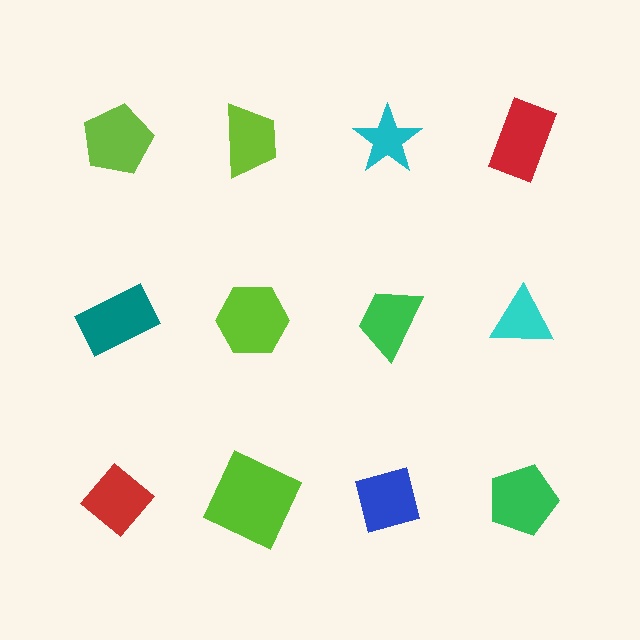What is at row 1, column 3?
A cyan star.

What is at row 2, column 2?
A lime hexagon.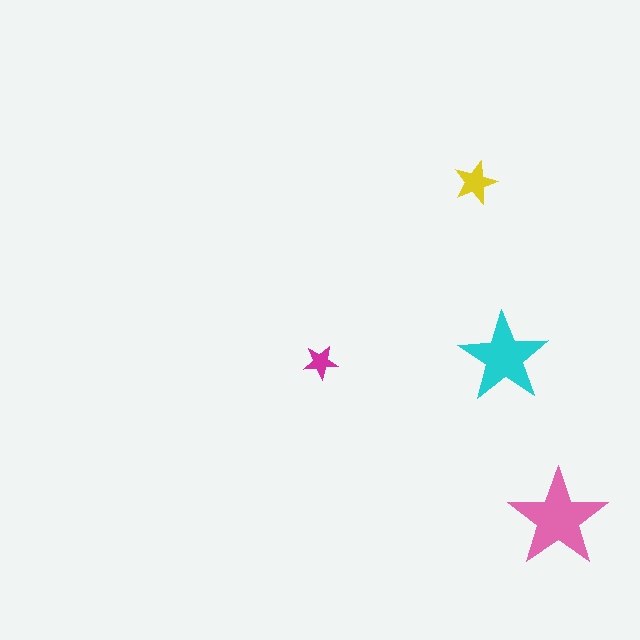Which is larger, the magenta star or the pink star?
The pink one.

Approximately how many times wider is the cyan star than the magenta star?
About 2.5 times wider.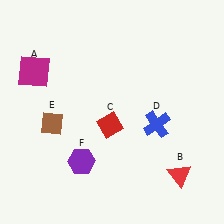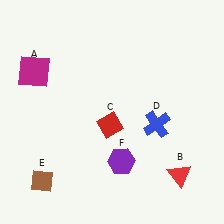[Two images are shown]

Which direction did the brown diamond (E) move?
The brown diamond (E) moved down.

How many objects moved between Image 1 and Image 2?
2 objects moved between the two images.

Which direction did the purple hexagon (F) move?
The purple hexagon (F) moved right.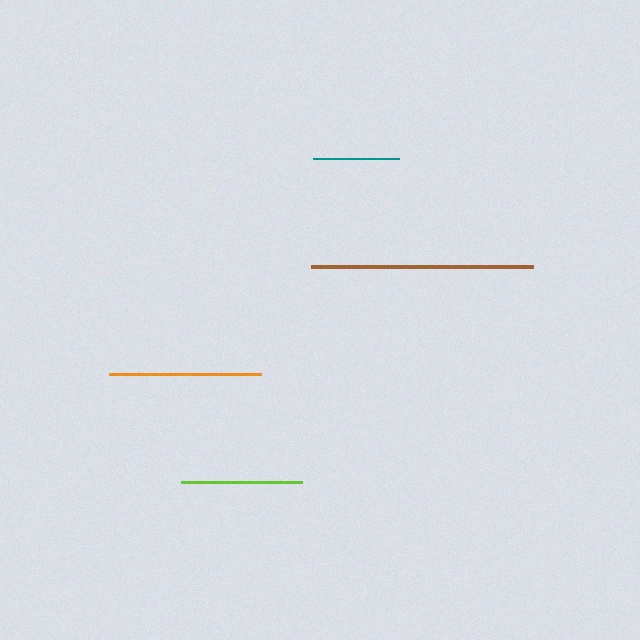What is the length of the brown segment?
The brown segment is approximately 222 pixels long.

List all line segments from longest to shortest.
From longest to shortest: brown, orange, lime, teal.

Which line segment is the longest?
The brown line is the longest at approximately 222 pixels.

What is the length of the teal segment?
The teal segment is approximately 86 pixels long.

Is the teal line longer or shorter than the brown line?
The brown line is longer than the teal line.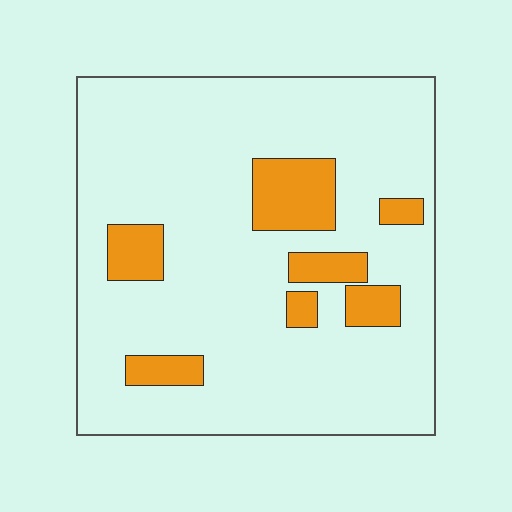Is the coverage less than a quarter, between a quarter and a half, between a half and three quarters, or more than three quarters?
Less than a quarter.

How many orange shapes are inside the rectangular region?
7.